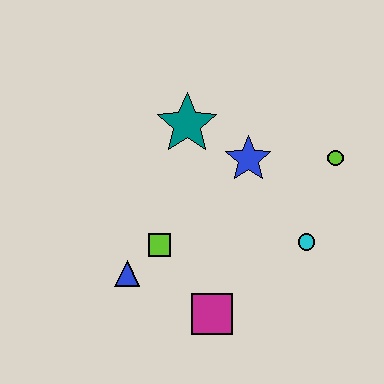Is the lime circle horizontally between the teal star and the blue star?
No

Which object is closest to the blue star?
The teal star is closest to the blue star.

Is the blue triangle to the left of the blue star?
Yes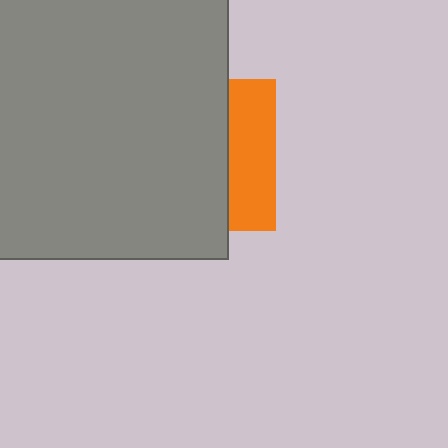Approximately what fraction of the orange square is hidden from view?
Roughly 70% of the orange square is hidden behind the gray square.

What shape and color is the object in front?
The object in front is a gray square.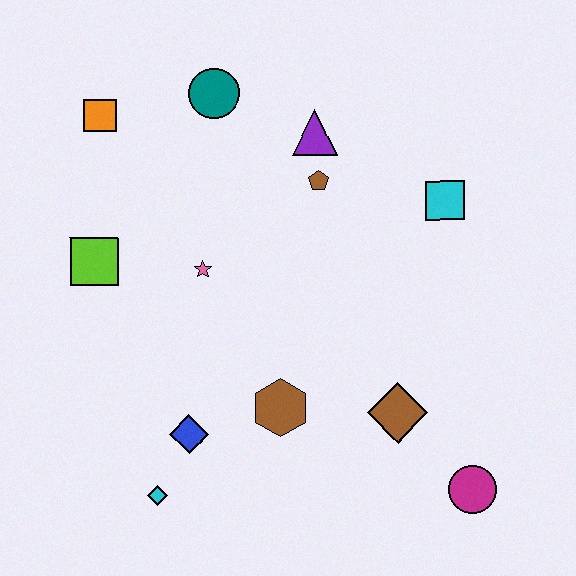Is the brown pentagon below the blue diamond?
No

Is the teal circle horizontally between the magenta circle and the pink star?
Yes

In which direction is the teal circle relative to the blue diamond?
The teal circle is above the blue diamond.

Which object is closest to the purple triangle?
The brown pentagon is closest to the purple triangle.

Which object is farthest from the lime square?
The magenta circle is farthest from the lime square.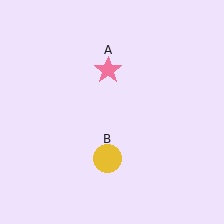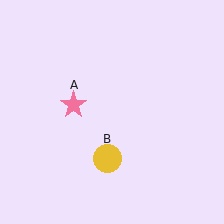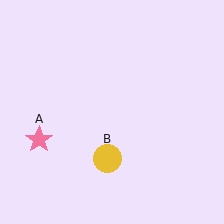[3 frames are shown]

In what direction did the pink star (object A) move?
The pink star (object A) moved down and to the left.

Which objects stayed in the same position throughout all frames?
Yellow circle (object B) remained stationary.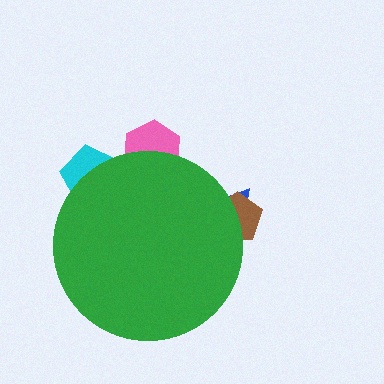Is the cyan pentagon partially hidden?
Yes, the cyan pentagon is partially hidden behind the green circle.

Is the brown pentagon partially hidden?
Yes, the brown pentagon is partially hidden behind the green circle.